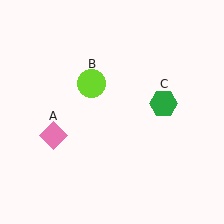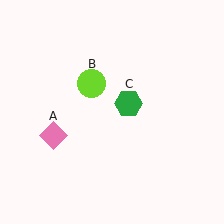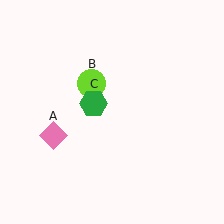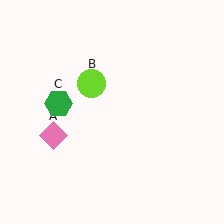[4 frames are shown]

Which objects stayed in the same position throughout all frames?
Pink diamond (object A) and lime circle (object B) remained stationary.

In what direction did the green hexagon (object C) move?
The green hexagon (object C) moved left.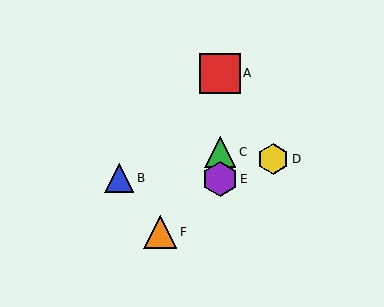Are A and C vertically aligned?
Yes, both are at x≈220.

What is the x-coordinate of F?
Object F is at x≈160.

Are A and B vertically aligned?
No, A is at x≈220 and B is at x≈119.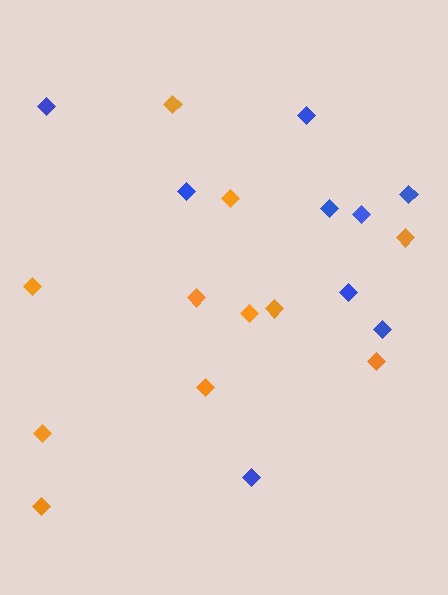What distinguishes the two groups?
There are 2 groups: one group of orange diamonds (11) and one group of blue diamonds (9).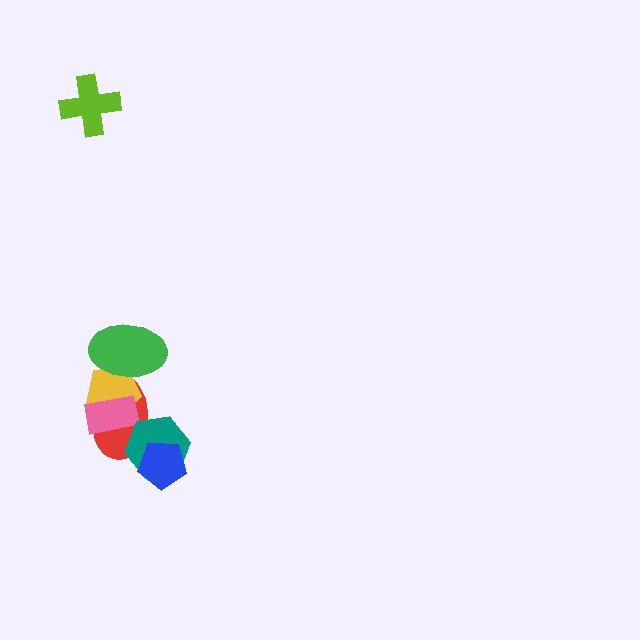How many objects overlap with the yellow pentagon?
3 objects overlap with the yellow pentagon.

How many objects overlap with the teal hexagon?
2 objects overlap with the teal hexagon.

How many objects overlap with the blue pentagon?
1 object overlaps with the blue pentagon.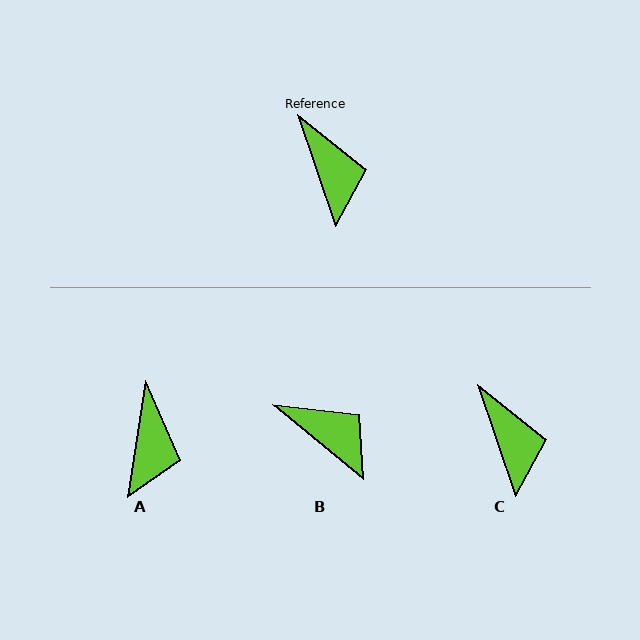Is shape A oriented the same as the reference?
No, it is off by about 27 degrees.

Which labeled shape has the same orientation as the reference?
C.